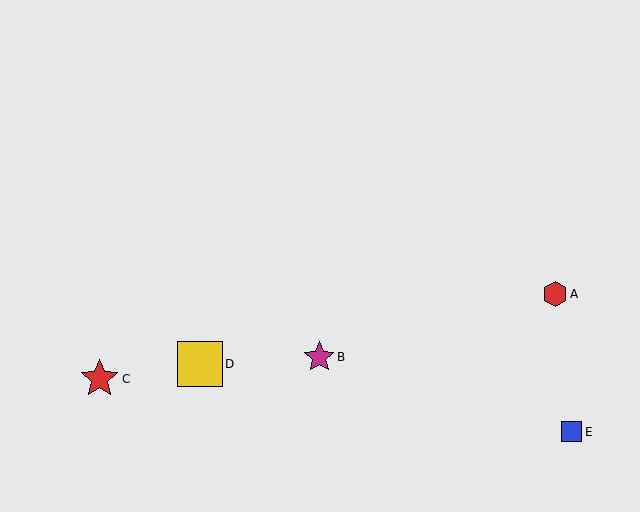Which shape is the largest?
The yellow square (labeled D) is the largest.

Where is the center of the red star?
The center of the red star is at (99, 379).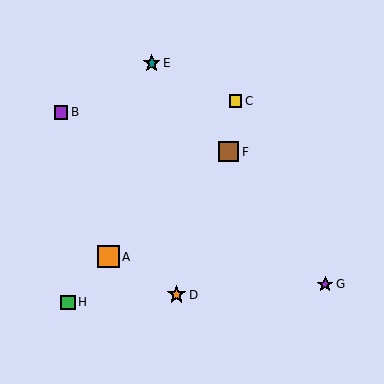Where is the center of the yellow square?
The center of the yellow square is at (235, 101).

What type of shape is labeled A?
Shape A is an orange square.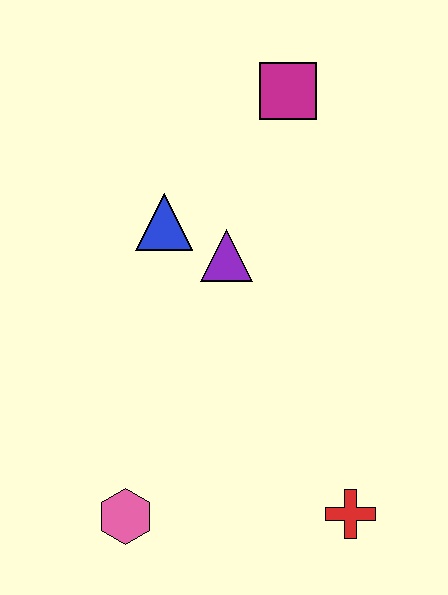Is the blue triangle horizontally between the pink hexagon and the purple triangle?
Yes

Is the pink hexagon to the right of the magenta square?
No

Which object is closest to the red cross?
The pink hexagon is closest to the red cross.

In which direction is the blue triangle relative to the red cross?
The blue triangle is above the red cross.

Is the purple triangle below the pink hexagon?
No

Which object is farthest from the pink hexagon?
The magenta square is farthest from the pink hexagon.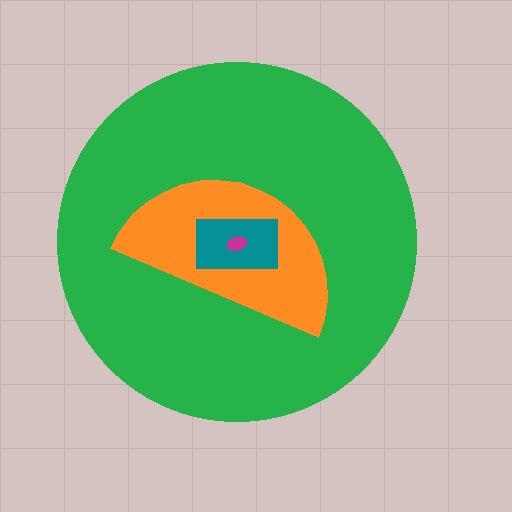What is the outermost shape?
The green circle.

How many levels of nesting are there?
4.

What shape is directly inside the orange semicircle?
The teal rectangle.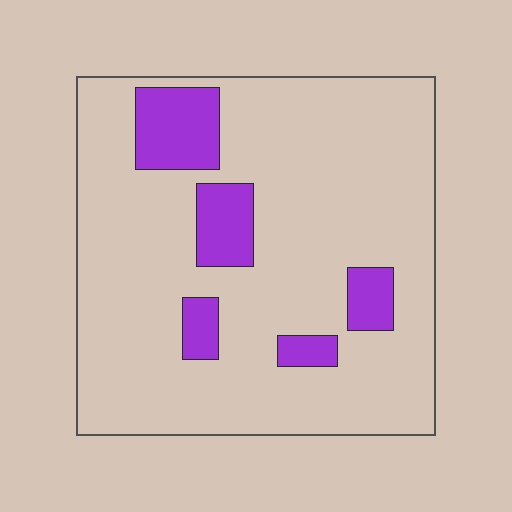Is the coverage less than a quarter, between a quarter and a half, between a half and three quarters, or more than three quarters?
Less than a quarter.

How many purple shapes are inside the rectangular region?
5.